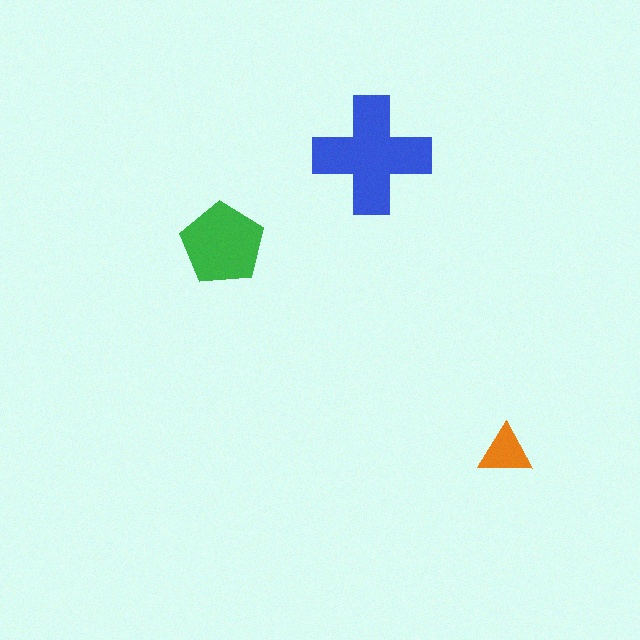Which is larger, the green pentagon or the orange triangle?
The green pentagon.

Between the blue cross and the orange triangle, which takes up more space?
The blue cross.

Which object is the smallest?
The orange triangle.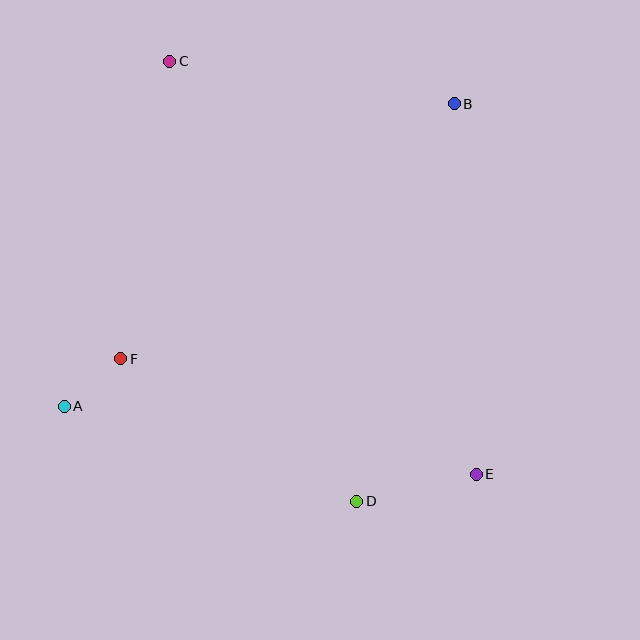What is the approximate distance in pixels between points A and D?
The distance between A and D is approximately 308 pixels.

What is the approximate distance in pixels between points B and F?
The distance between B and F is approximately 420 pixels.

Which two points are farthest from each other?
Points C and E are farthest from each other.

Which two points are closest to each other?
Points A and F are closest to each other.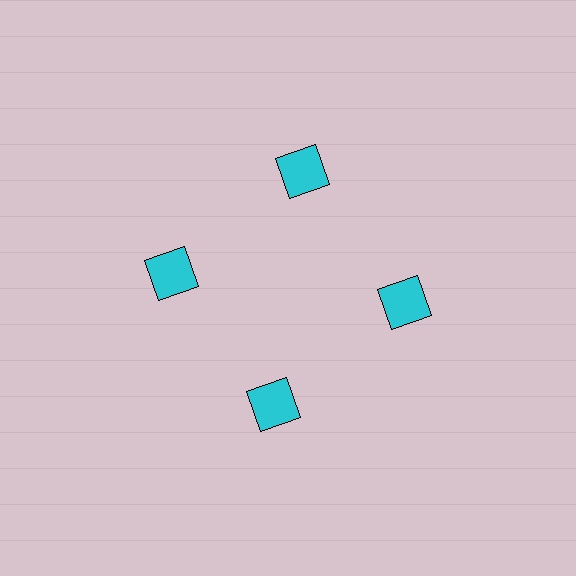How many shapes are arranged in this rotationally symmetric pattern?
There are 4 shapes, arranged in 4 groups of 1.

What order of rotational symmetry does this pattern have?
This pattern has 4-fold rotational symmetry.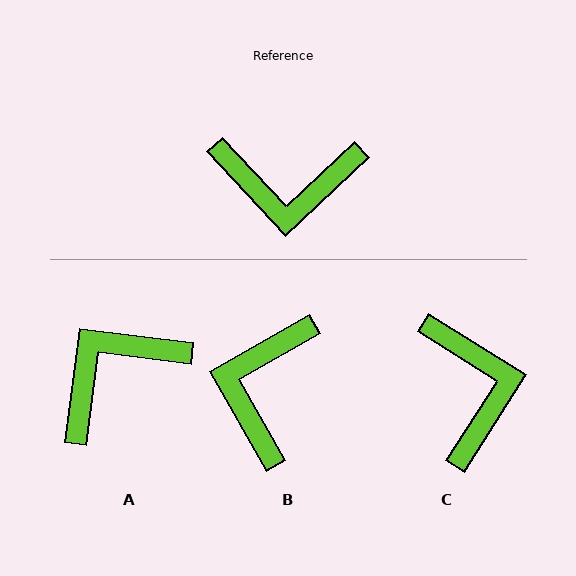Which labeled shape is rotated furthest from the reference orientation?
A, about 140 degrees away.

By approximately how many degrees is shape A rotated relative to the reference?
Approximately 140 degrees clockwise.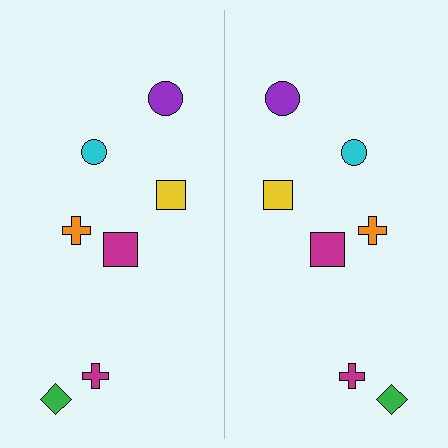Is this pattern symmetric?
Yes, this pattern has bilateral (reflection) symmetry.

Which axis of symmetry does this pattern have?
The pattern has a vertical axis of symmetry running through the center of the image.